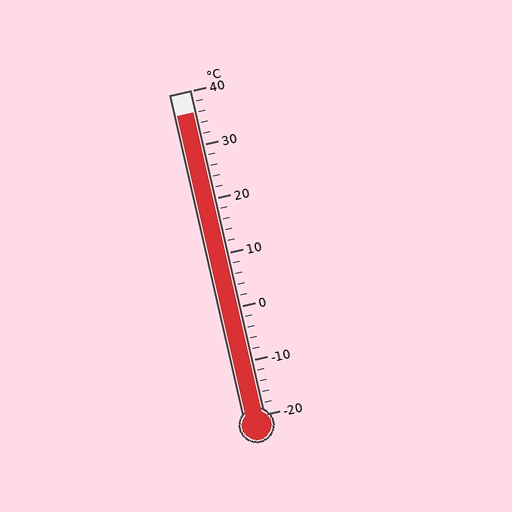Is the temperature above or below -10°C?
The temperature is above -10°C.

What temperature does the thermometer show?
The thermometer shows approximately 36°C.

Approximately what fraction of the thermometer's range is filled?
The thermometer is filled to approximately 95% of its range.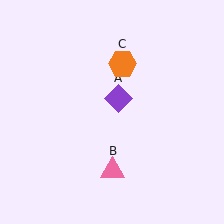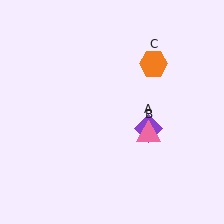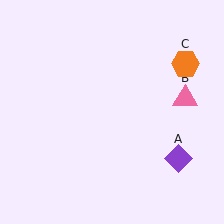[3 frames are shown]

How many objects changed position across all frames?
3 objects changed position: purple diamond (object A), pink triangle (object B), orange hexagon (object C).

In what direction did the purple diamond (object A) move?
The purple diamond (object A) moved down and to the right.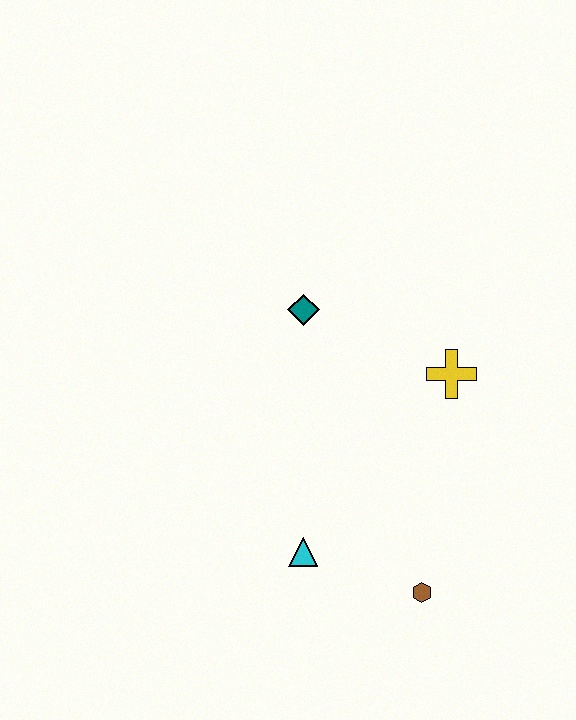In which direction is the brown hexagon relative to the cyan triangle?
The brown hexagon is to the right of the cyan triangle.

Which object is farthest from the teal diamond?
The brown hexagon is farthest from the teal diamond.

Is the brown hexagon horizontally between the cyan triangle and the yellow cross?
Yes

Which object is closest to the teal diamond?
The yellow cross is closest to the teal diamond.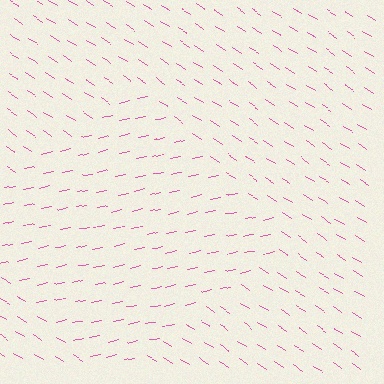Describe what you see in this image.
The image is filled with small pink line segments. A diamond region in the image has lines oriented differently from the surrounding lines, creating a visible texture boundary.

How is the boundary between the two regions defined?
The boundary is defined purely by a change in line orientation (approximately 45 degrees difference). All lines are the same color and thickness.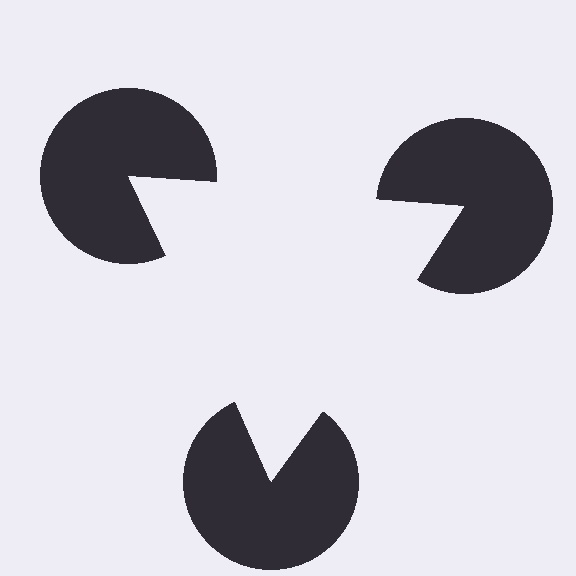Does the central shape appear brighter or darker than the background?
It typically appears slightly brighter than the background, even though no actual brightness change is drawn.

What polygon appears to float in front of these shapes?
An illusory triangle — its edges are inferred from the aligned wedge cuts in the pac-man discs, not physically drawn.